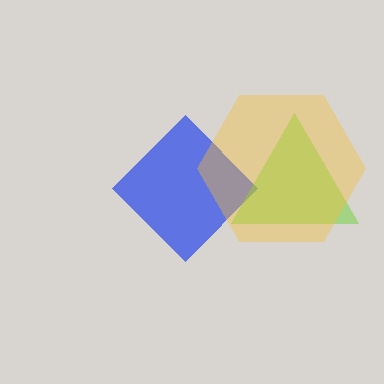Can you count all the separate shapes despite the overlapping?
Yes, there are 3 separate shapes.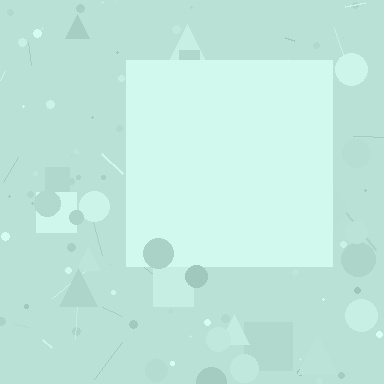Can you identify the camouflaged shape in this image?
The camouflaged shape is a square.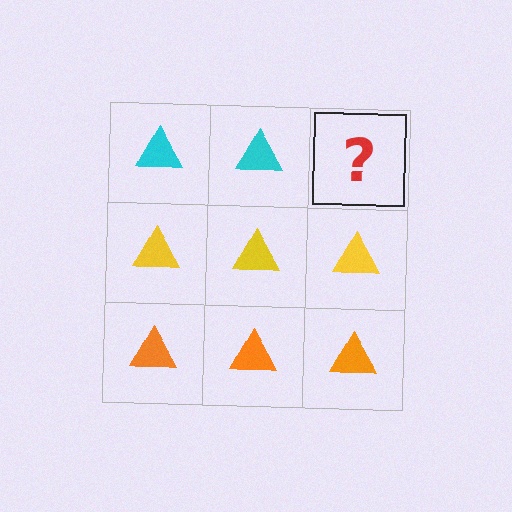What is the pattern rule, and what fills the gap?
The rule is that each row has a consistent color. The gap should be filled with a cyan triangle.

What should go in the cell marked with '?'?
The missing cell should contain a cyan triangle.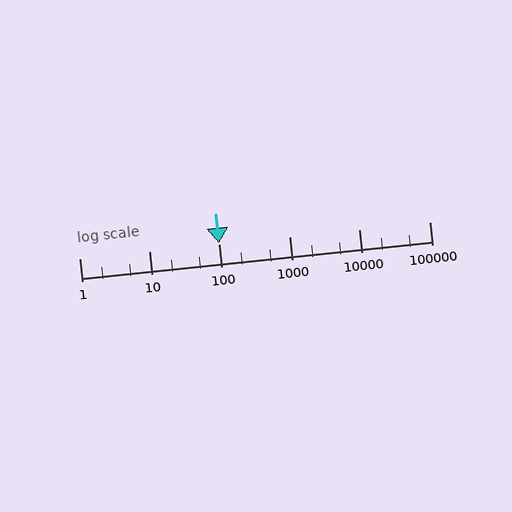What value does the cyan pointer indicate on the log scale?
The pointer indicates approximately 100.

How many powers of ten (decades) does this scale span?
The scale spans 5 decades, from 1 to 100000.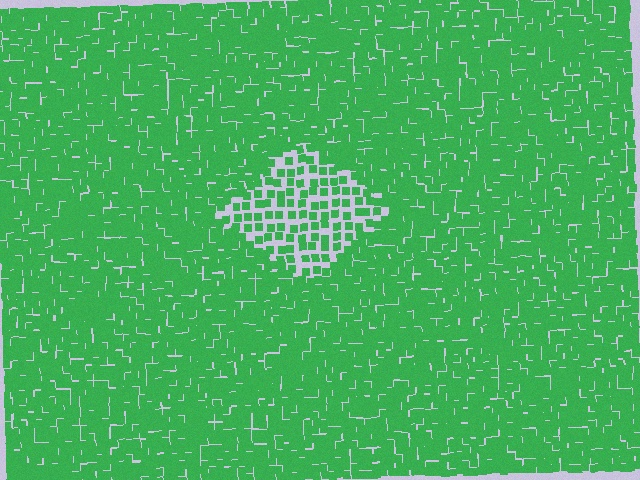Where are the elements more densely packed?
The elements are more densely packed outside the diamond boundary.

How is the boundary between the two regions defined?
The boundary is defined by a change in element density (approximately 2.2x ratio). All elements are the same color, size, and shape.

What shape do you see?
I see a diamond.